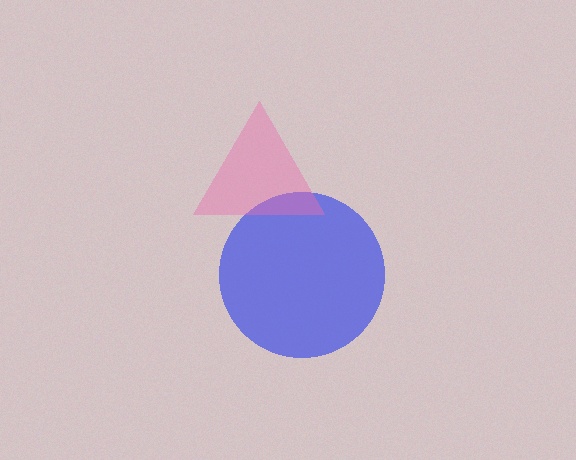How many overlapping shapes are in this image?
There are 2 overlapping shapes in the image.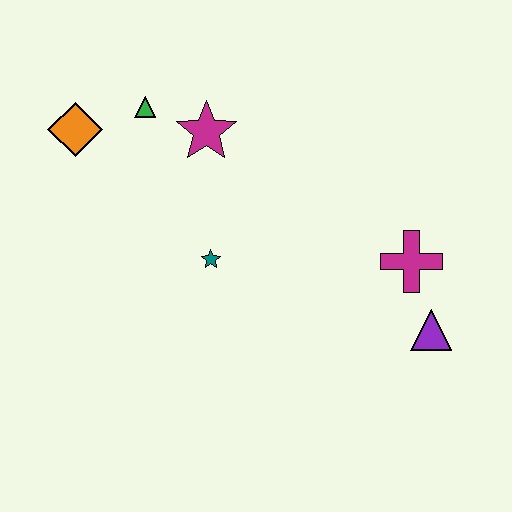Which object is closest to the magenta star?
The green triangle is closest to the magenta star.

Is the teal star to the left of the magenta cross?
Yes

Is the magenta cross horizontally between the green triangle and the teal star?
No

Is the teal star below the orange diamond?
Yes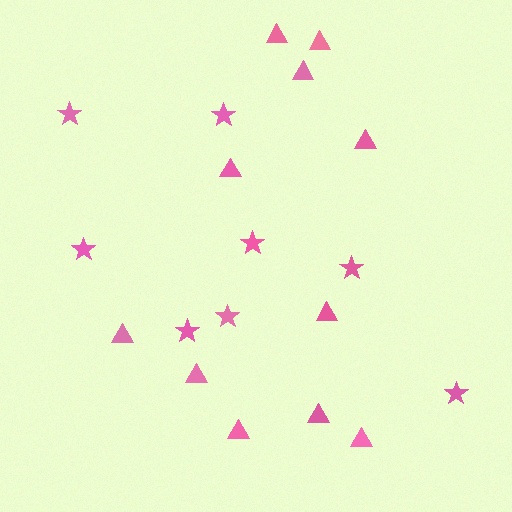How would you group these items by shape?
There are 2 groups: one group of stars (8) and one group of triangles (11).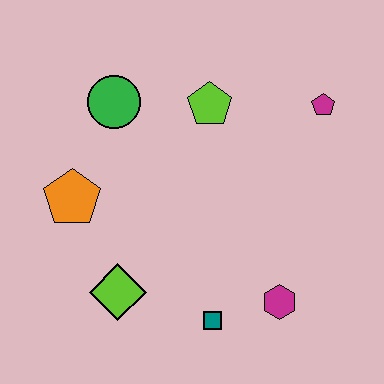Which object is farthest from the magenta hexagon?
The green circle is farthest from the magenta hexagon.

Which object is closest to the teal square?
The magenta hexagon is closest to the teal square.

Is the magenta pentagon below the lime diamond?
No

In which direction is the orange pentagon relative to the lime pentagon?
The orange pentagon is to the left of the lime pentagon.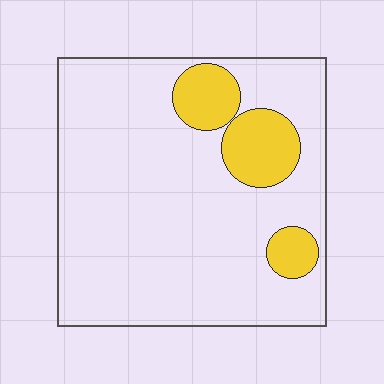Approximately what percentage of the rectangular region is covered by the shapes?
Approximately 15%.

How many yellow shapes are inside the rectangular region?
3.